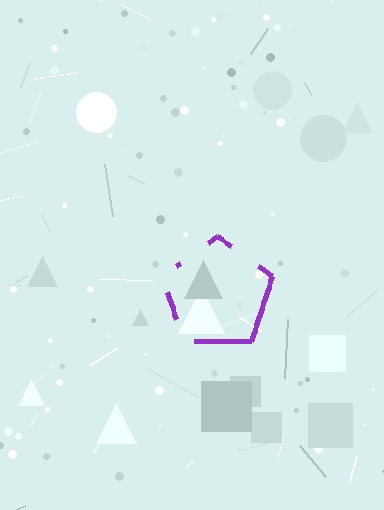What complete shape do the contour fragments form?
The contour fragments form a pentagon.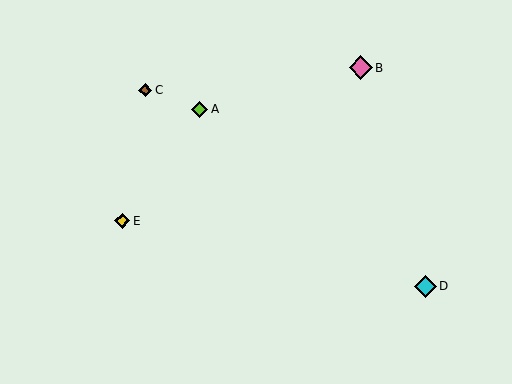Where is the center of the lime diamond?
The center of the lime diamond is at (200, 109).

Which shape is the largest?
The pink diamond (labeled B) is the largest.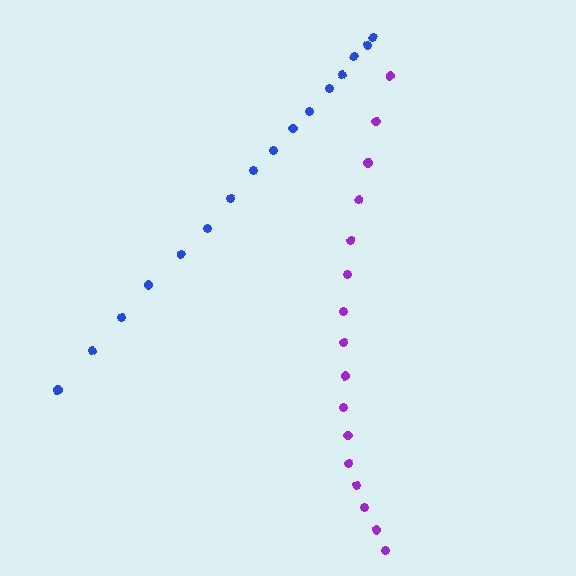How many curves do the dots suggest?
There are 2 distinct paths.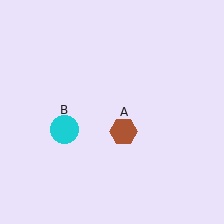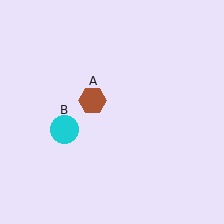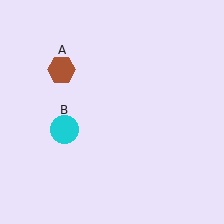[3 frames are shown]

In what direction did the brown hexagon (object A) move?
The brown hexagon (object A) moved up and to the left.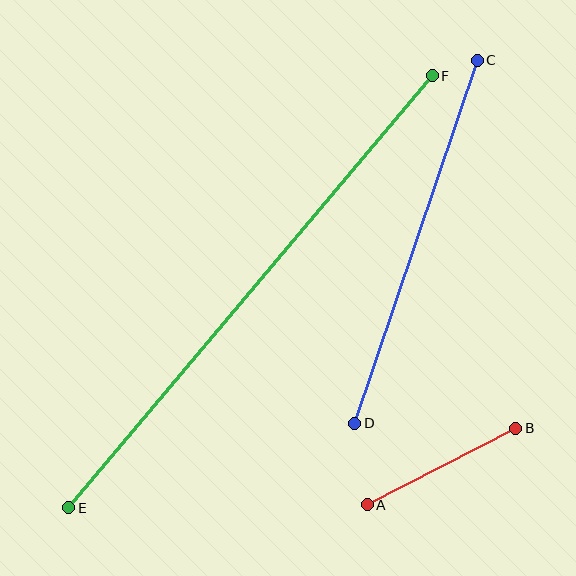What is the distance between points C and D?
The distance is approximately 383 pixels.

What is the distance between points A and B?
The distance is approximately 167 pixels.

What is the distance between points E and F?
The distance is approximately 565 pixels.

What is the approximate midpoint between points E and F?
The midpoint is at approximately (251, 292) pixels.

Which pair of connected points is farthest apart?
Points E and F are farthest apart.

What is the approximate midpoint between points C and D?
The midpoint is at approximately (416, 242) pixels.